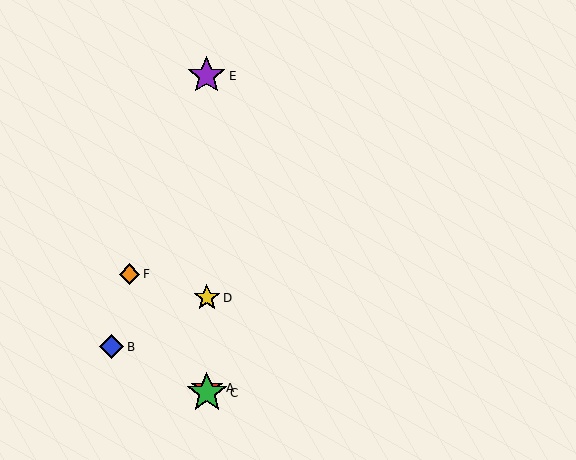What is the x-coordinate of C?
Object C is at x≈207.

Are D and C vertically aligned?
Yes, both are at x≈207.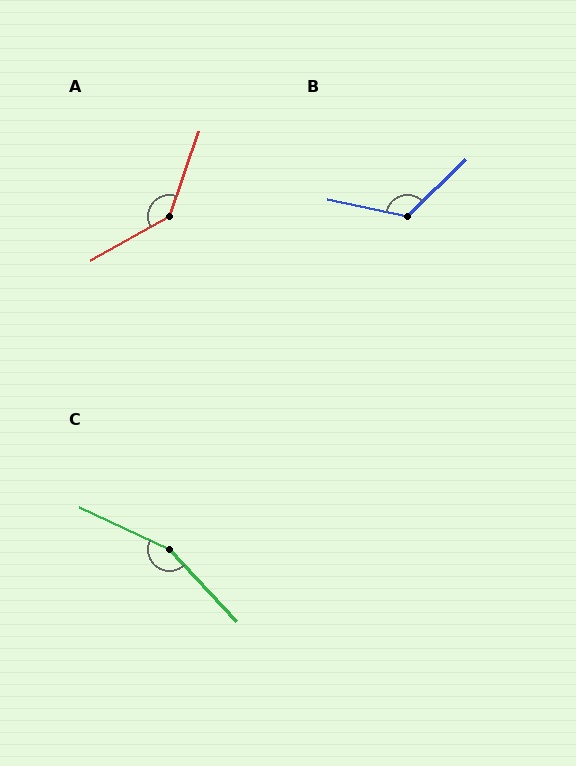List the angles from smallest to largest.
B (124°), A (139°), C (158°).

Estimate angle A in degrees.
Approximately 139 degrees.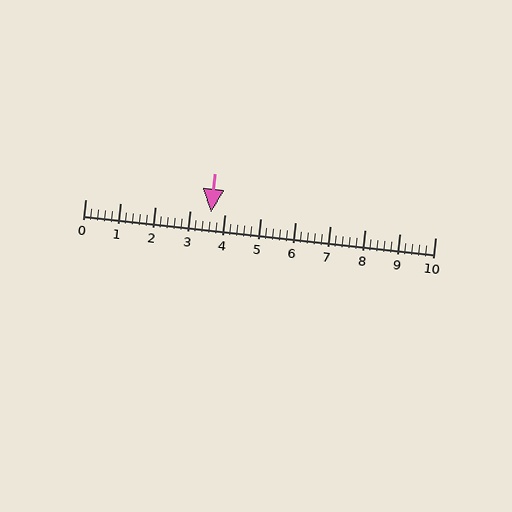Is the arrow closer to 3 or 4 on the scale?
The arrow is closer to 4.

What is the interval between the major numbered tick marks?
The major tick marks are spaced 1 units apart.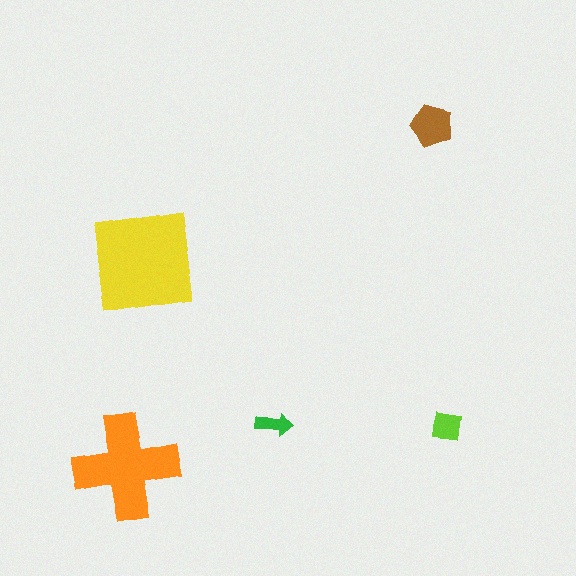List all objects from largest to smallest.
The yellow square, the orange cross, the brown pentagon, the lime square, the green arrow.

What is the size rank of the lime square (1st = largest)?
4th.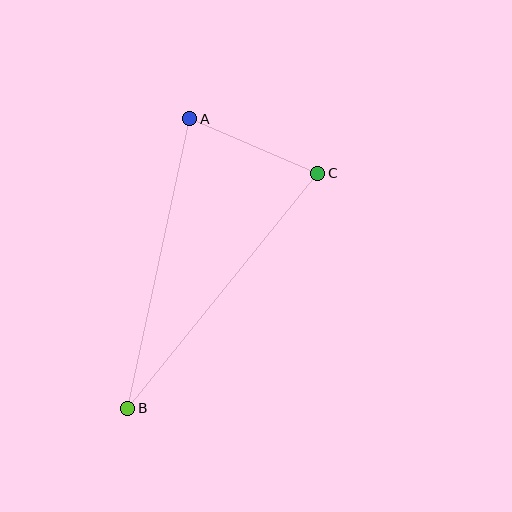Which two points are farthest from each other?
Points B and C are farthest from each other.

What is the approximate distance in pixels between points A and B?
The distance between A and B is approximately 296 pixels.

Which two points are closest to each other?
Points A and C are closest to each other.